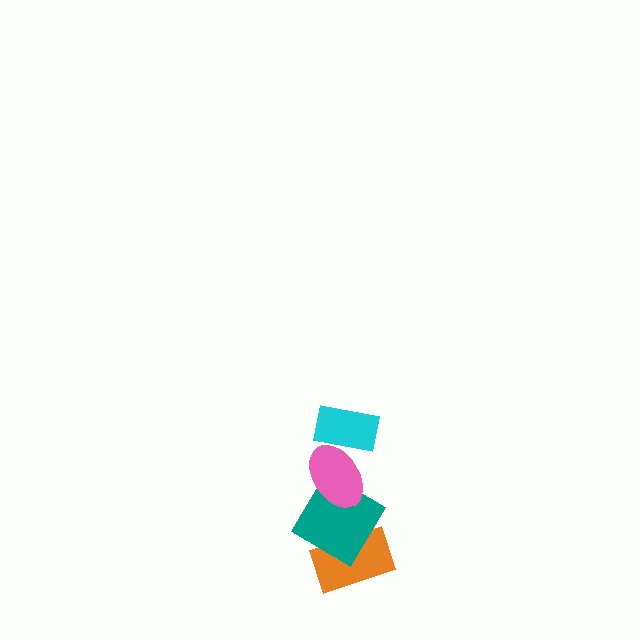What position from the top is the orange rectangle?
The orange rectangle is 4th from the top.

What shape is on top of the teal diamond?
The pink ellipse is on top of the teal diamond.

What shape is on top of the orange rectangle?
The teal diamond is on top of the orange rectangle.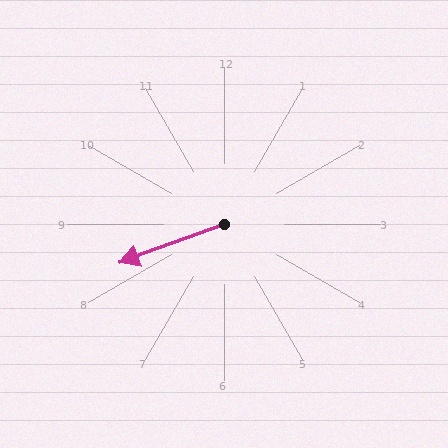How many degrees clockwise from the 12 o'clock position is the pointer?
Approximately 250 degrees.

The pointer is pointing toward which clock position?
Roughly 8 o'clock.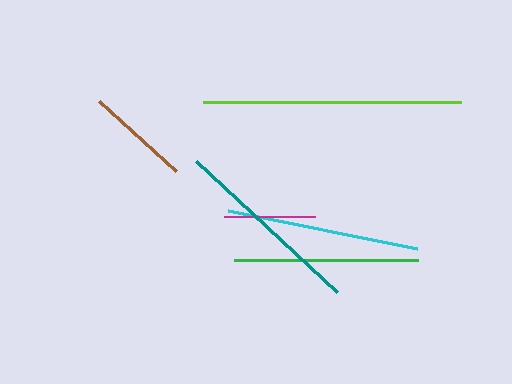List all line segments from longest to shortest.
From longest to shortest: lime, cyan, teal, green, brown, magenta.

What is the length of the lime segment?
The lime segment is approximately 258 pixels long.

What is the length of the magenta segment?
The magenta segment is approximately 91 pixels long.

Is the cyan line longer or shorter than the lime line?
The lime line is longer than the cyan line.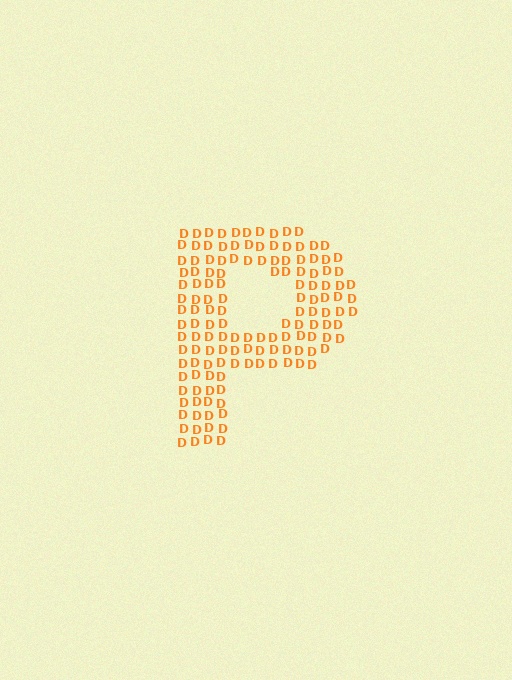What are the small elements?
The small elements are letter D's.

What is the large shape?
The large shape is the letter P.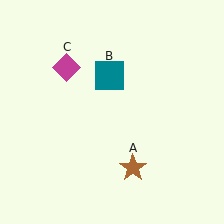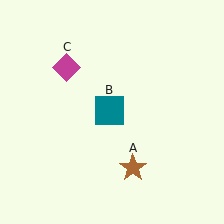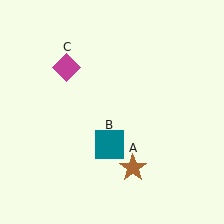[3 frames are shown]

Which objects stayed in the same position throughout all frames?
Brown star (object A) and magenta diamond (object C) remained stationary.